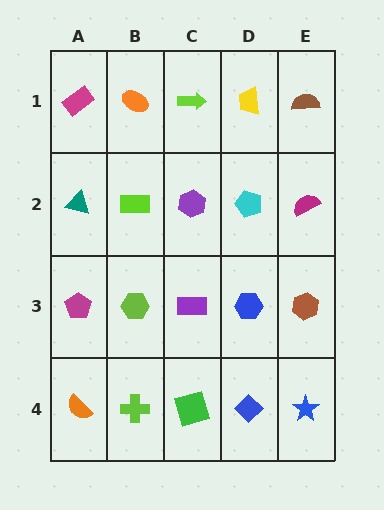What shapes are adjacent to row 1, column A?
A teal triangle (row 2, column A), an orange ellipse (row 1, column B).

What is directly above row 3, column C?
A purple hexagon.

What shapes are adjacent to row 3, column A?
A teal triangle (row 2, column A), an orange semicircle (row 4, column A), a lime hexagon (row 3, column B).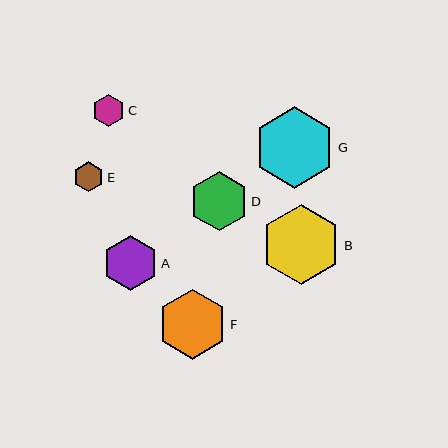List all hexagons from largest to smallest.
From largest to smallest: G, B, F, D, A, C, E.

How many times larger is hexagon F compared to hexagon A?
Hexagon F is approximately 1.3 times the size of hexagon A.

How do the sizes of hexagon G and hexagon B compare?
Hexagon G and hexagon B are approximately the same size.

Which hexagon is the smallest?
Hexagon E is the smallest with a size of approximately 30 pixels.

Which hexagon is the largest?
Hexagon G is the largest with a size of approximately 81 pixels.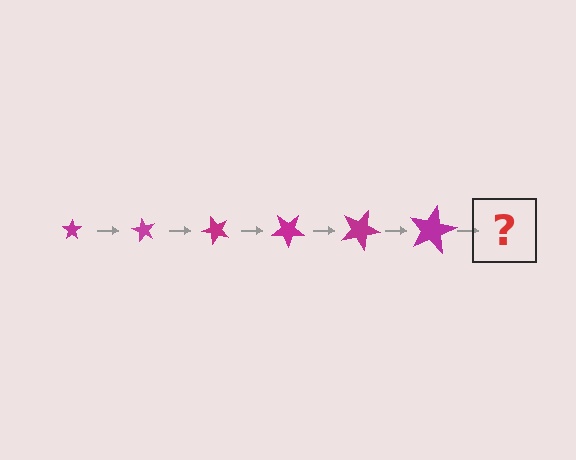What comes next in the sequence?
The next element should be a star, larger than the previous one and rotated 360 degrees from the start.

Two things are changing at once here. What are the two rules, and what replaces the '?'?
The two rules are that the star grows larger each step and it rotates 60 degrees each step. The '?' should be a star, larger than the previous one and rotated 360 degrees from the start.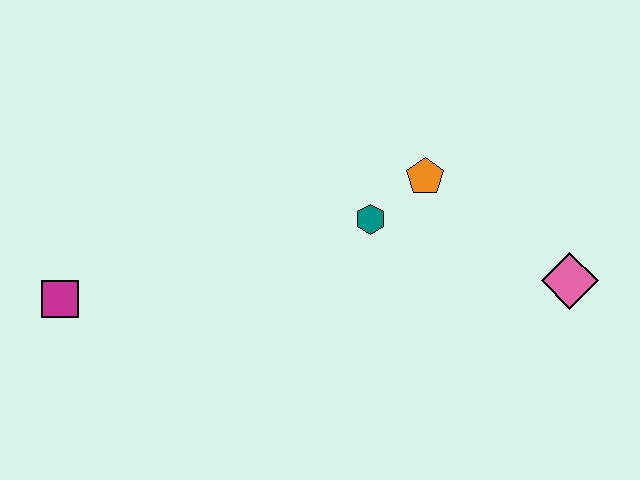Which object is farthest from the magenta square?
The pink diamond is farthest from the magenta square.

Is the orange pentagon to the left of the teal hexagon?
No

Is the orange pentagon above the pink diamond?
Yes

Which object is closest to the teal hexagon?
The orange pentagon is closest to the teal hexagon.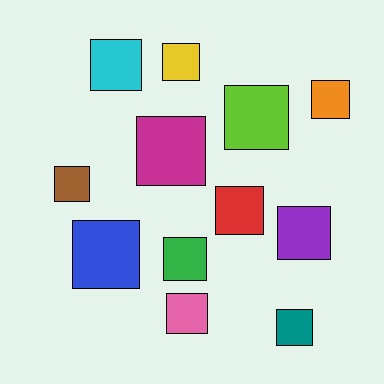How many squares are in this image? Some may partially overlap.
There are 12 squares.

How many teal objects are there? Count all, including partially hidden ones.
There is 1 teal object.